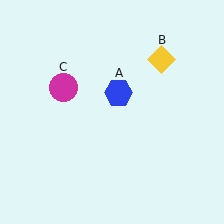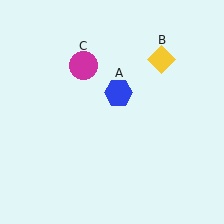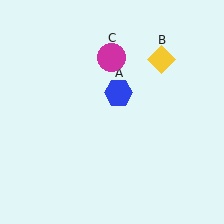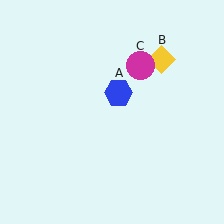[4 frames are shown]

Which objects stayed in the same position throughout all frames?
Blue hexagon (object A) and yellow diamond (object B) remained stationary.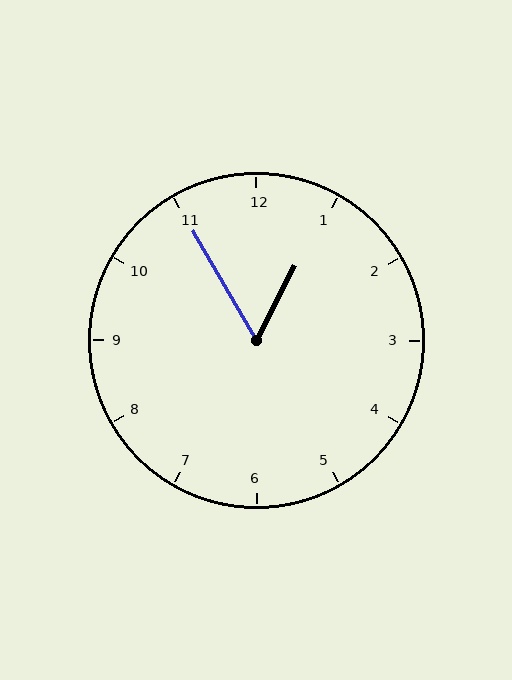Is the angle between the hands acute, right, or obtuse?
It is acute.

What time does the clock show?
12:55.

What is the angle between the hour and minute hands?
Approximately 58 degrees.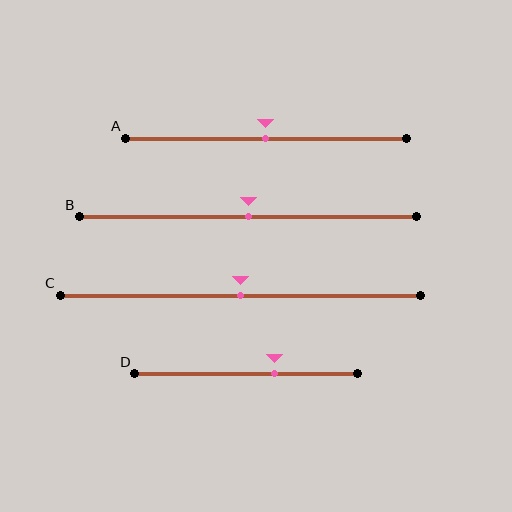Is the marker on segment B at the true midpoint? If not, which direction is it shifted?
Yes, the marker on segment B is at the true midpoint.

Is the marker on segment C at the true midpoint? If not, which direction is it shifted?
Yes, the marker on segment C is at the true midpoint.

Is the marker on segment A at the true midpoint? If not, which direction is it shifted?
Yes, the marker on segment A is at the true midpoint.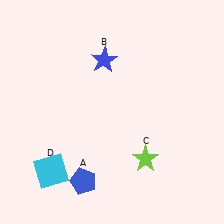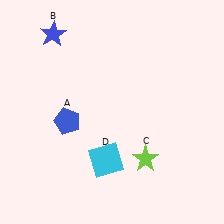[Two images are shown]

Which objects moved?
The objects that moved are: the blue pentagon (A), the blue star (B), the cyan square (D).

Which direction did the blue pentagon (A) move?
The blue pentagon (A) moved up.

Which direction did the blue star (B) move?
The blue star (B) moved left.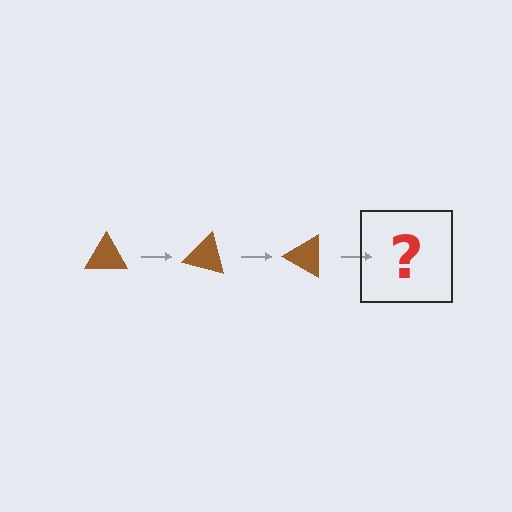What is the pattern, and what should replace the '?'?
The pattern is that the triangle rotates 15 degrees each step. The '?' should be a brown triangle rotated 45 degrees.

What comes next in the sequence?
The next element should be a brown triangle rotated 45 degrees.